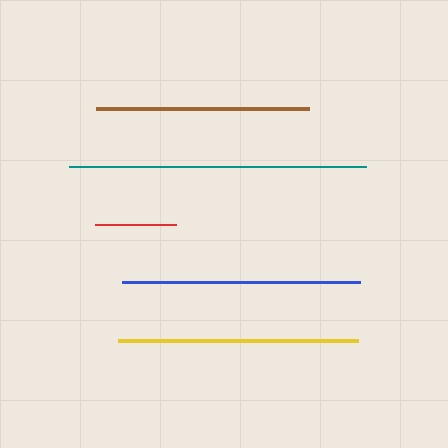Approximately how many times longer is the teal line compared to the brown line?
The teal line is approximately 1.4 times the length of the brown line.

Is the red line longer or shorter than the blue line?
The blue line is longer than the red line.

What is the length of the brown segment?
The brown segment is approximately 214 pixels long.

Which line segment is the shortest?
The red line is the shortest at approximately 81 pixels.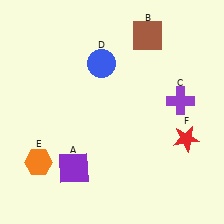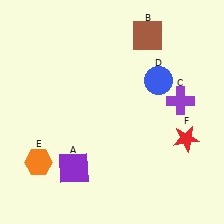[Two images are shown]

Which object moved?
The blue circle (D) moved right.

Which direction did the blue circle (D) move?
The blue circle (D) moved right.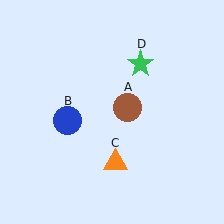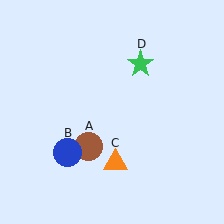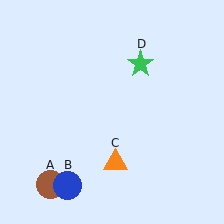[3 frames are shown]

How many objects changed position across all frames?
2 objects changed position: brown circle (object A), blue circle (object B).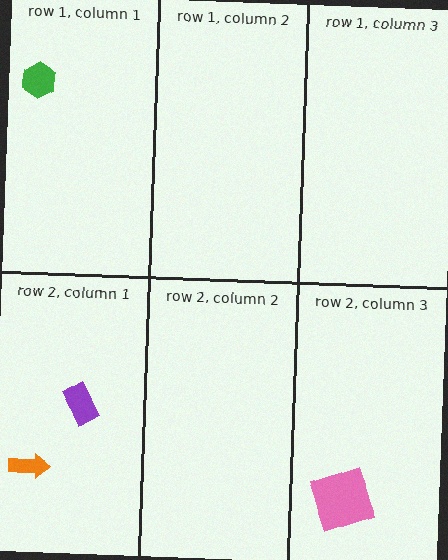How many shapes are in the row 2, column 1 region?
2.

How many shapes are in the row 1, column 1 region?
1.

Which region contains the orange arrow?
The row 2, column 1 region.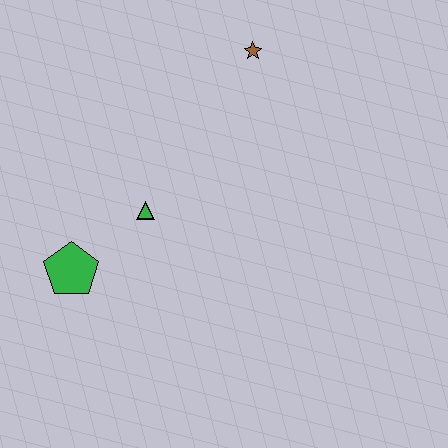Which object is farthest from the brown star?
The green pentagon is farthest from the brown star.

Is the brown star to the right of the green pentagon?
Yes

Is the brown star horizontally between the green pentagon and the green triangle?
No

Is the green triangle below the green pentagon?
No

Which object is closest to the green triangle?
The green pentagon is closest to the green triangle.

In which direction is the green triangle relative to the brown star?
The green triangle is below the brown star.